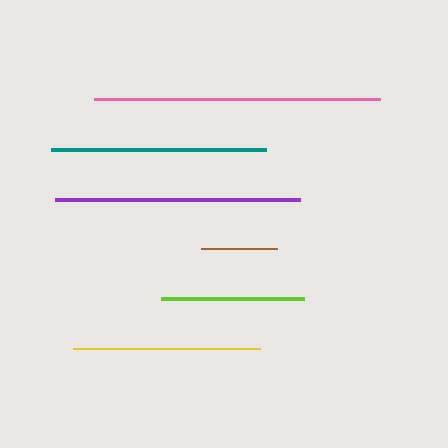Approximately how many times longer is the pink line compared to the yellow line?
The pink line is approximately 1.5 times the length of the yellow line.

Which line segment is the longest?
The pink line is the longest at approximately 286 pixels.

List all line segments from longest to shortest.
From longest to shortest: pink, purple, teal, yellow, lime, brown.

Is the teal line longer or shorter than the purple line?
The purple line is longer than the teal line.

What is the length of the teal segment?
The teal segment is approximately 215 pixels long.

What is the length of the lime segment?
The lime segment is approximately 143 pixels long.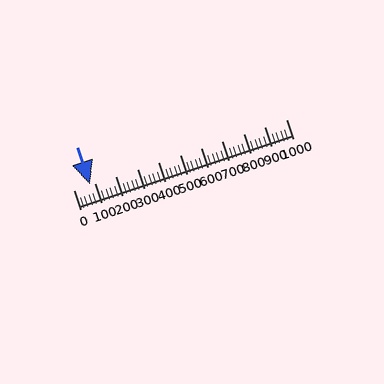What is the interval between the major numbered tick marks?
The major tick marks are spaced 100 units apart.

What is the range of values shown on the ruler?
The ruler shows values from 0 to 1000.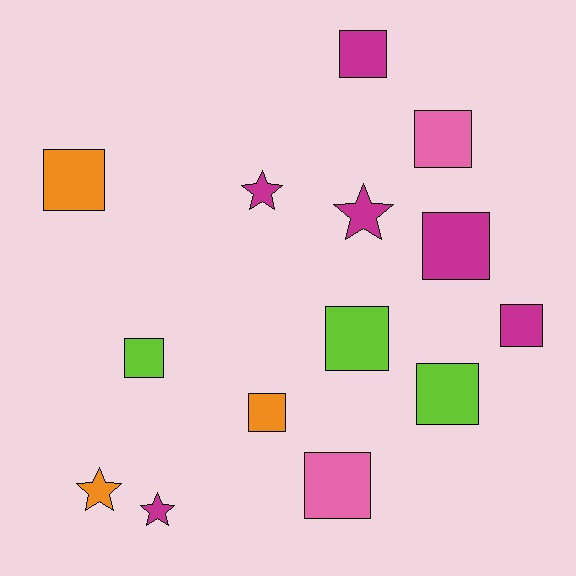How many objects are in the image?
There are 14 objects.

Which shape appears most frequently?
Square, with 10 objects.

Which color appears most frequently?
Magenta, with 6 objects.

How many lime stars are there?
There are no lime stars.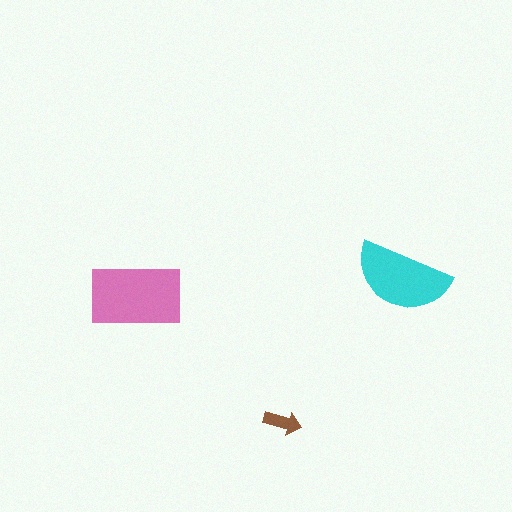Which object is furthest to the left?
The pink rectangle is leftmost.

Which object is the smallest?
The brown arrow.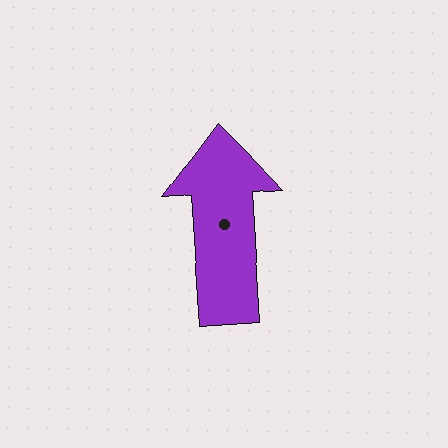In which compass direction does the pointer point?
North.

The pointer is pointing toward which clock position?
Roughly 12 o'clock.